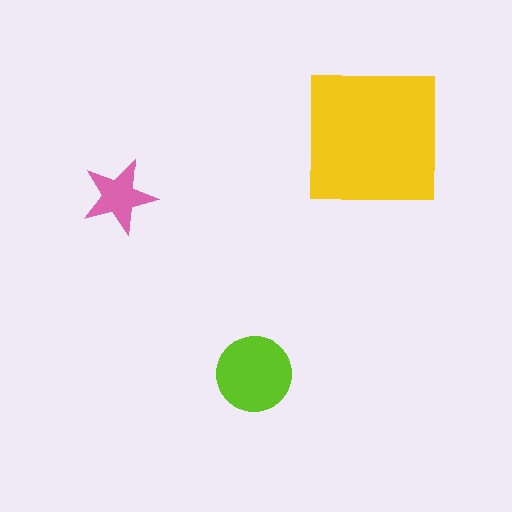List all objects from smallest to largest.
The pink star, the lime circle, the yellow square.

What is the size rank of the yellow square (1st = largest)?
1st.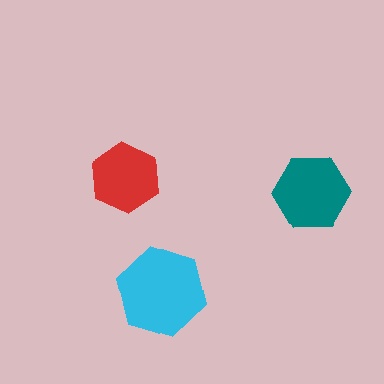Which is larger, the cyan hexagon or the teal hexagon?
The cyan one.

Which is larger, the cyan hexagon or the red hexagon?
The cyan one.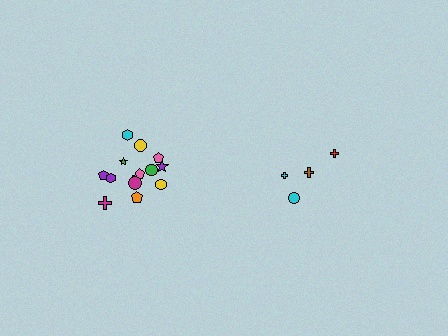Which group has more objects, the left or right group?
The left group.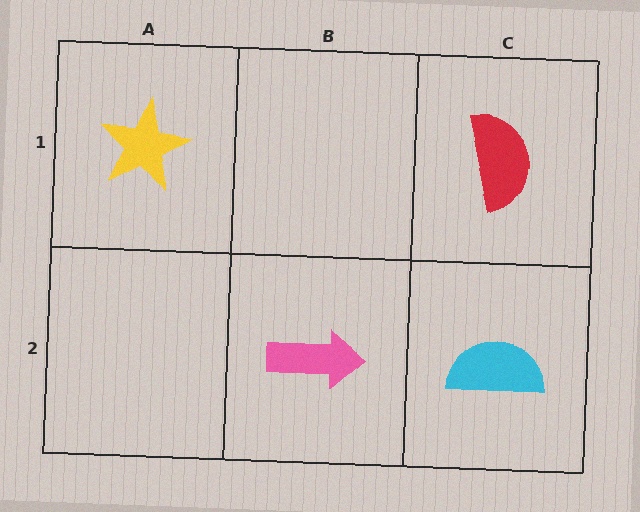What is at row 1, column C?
A red semicircle.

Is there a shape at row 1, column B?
No, that cell is empty.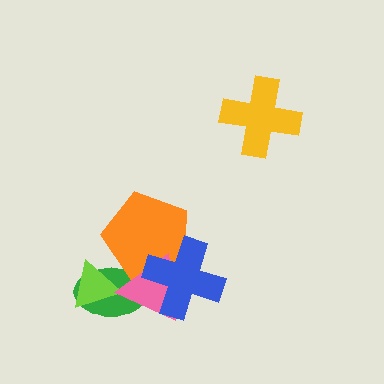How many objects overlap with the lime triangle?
2 objects overlap with the lime triangle.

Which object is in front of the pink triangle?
The blue cross is in front of the pink triangle.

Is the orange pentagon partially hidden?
Yes, it is partially covered by another shape.